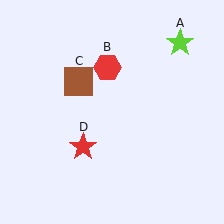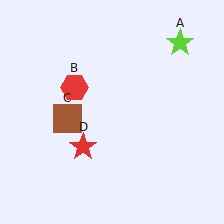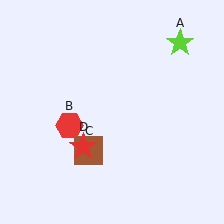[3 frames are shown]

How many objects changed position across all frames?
2 objects changed position: red hexagon (object B), brown square (object C).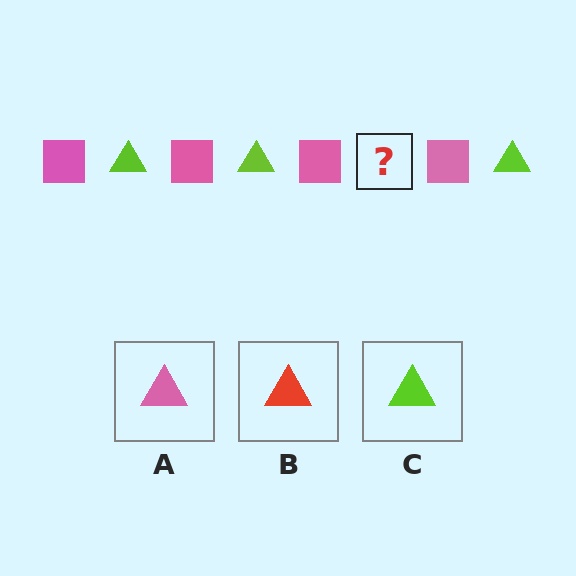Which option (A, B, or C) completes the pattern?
C.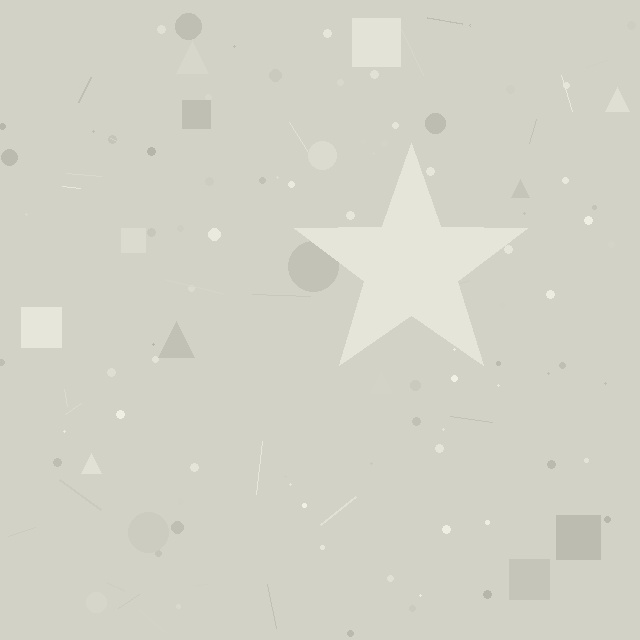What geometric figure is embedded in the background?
A star is embedded in the background.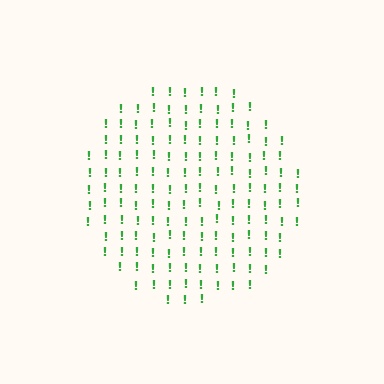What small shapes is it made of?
It is made of small exclamation marks.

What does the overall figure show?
The overall figure shows a circle.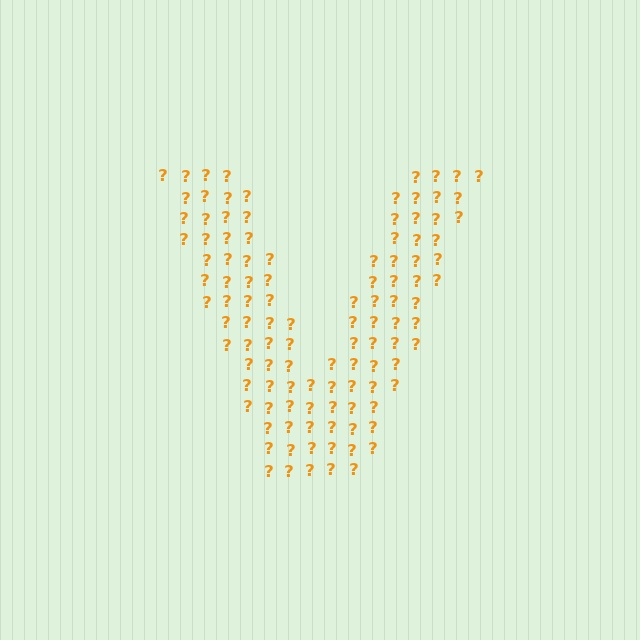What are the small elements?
The small elements are question marks.